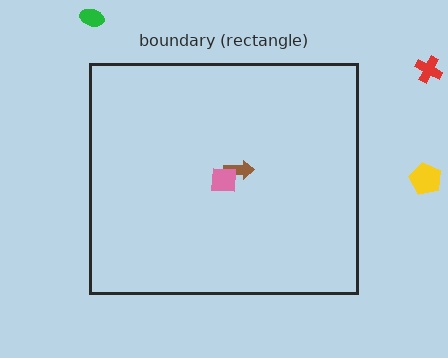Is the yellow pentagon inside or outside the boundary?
Outside.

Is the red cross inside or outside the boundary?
Outside.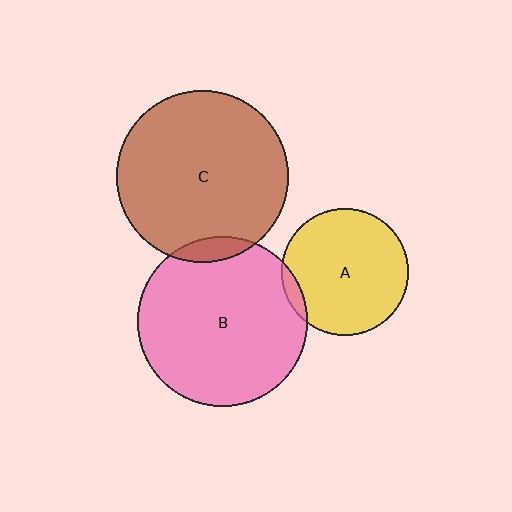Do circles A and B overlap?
Yes.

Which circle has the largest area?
Circle C (brown).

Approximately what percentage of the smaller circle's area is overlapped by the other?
Approximately 5%.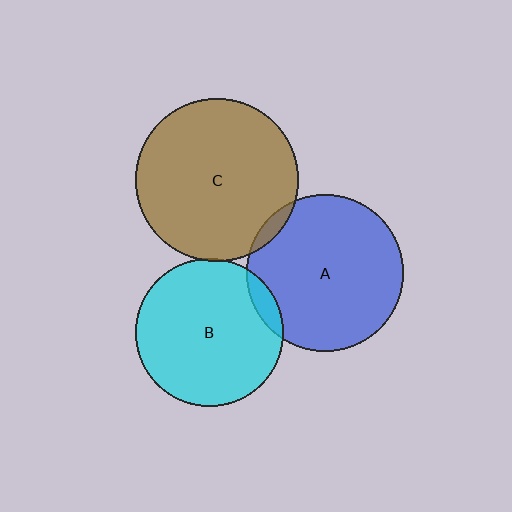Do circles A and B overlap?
Yes.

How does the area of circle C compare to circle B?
Approximately 1.2 times.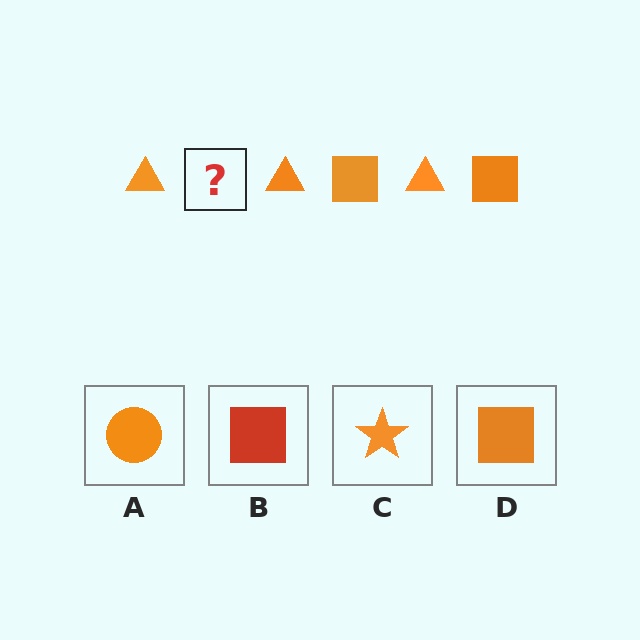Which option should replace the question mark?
Option D.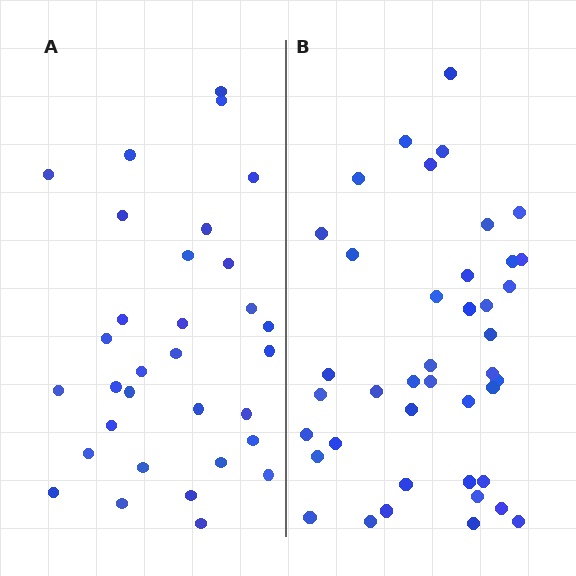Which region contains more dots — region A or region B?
Region B (the right region) has more dots.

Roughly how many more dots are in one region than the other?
Region B has roughly 8 or so more dots than region A.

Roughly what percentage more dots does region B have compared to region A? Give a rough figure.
About 30% more.